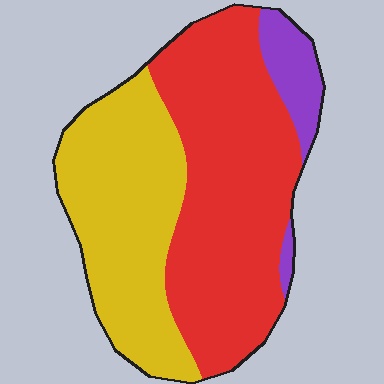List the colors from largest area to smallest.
From largest to smallest: red, yellow, purple.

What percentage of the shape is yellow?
Yellow covers 38% of the shape.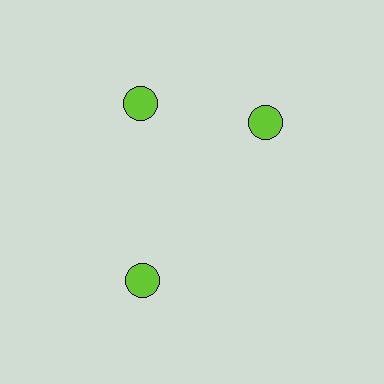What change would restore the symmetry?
The symmetry would be restored by rotating it back into even spacing with its neighbors so that all 3 circles sit at equal angles and equal distance from the center.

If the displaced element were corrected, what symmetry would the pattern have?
It would have 3-fold rotational symmetry — the pattern would map onto itself every 120 degrees.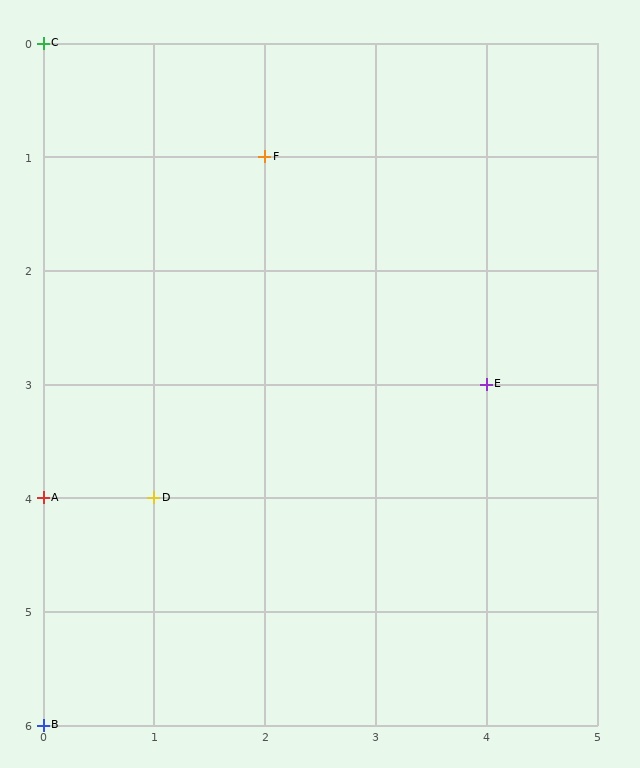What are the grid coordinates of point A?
Point A is at grid coordinates (0, 4).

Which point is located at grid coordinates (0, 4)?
Point A is at (0, 4).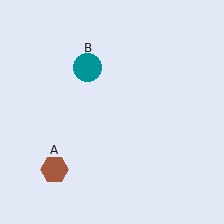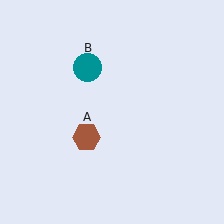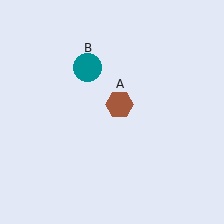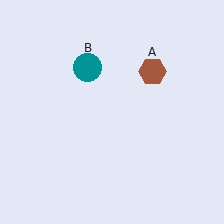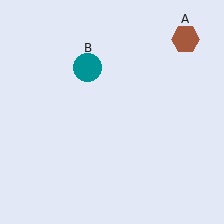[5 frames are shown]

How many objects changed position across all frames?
1 object changed position: brown hexagon (object A).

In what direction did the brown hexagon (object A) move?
The brown hexagon (object A) moved up and to the right.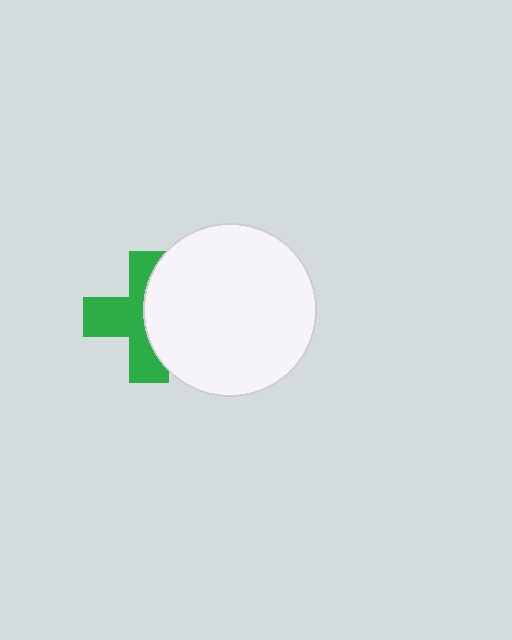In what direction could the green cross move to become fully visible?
The green cross could move left. That would shift it out from behind the white circle entirely.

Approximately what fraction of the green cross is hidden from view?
Roughly 46% of the green cross is hidden behind the white circle.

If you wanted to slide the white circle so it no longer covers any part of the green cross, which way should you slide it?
Slide it right — that is the most direct way to separate the two shapes.